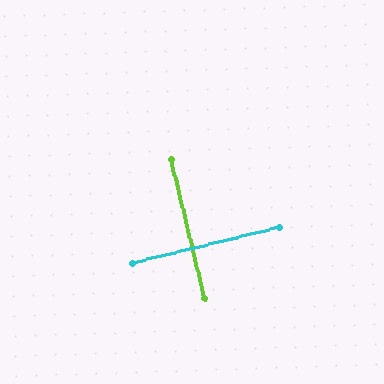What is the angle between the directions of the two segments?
Approximately 90 degrees.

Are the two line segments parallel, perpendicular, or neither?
Perpendicular — they meet at approximately 90°.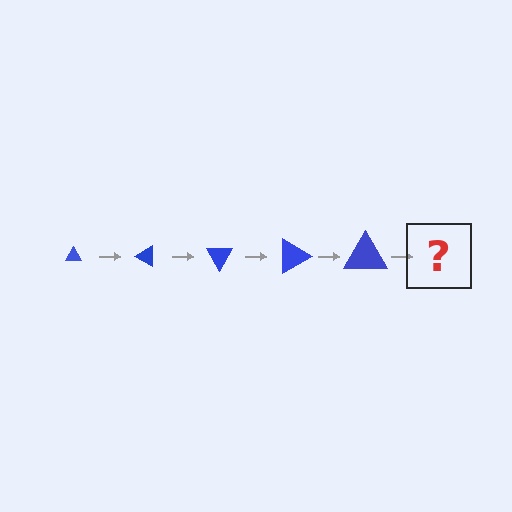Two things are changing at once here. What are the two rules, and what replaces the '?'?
The two rules are that the triangle grows larger each step and it rotates 30 degrees each step. The '?' should be a triangle, larger than the previous one and rotated 150 degrees from the start.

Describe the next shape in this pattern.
It should be a triangle, larger than the previous one and rotated 150 degrees from the start.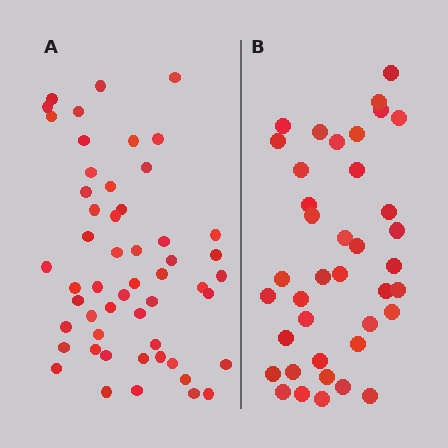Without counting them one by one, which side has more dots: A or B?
Region A (the left region) has more dots.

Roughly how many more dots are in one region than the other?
Region A has approximately 15 more dots than region B.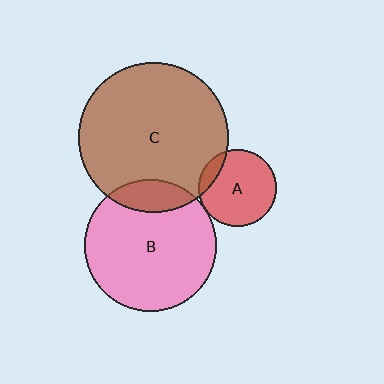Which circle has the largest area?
Circle C (brown).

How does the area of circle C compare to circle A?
Approximately 3.8 times.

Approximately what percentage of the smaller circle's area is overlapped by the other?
Approximately 15%.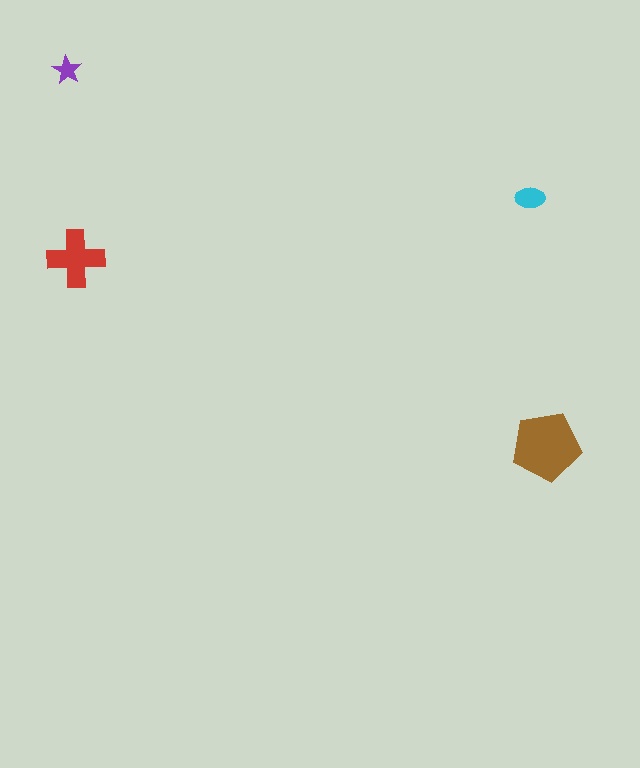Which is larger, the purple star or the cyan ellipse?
The cyan ellipse.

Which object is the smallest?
The purple star.